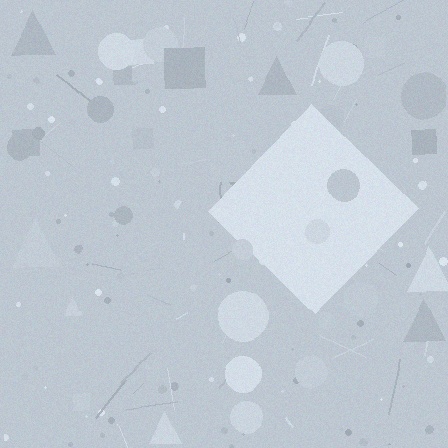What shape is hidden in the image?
A diamond is hidden in the image.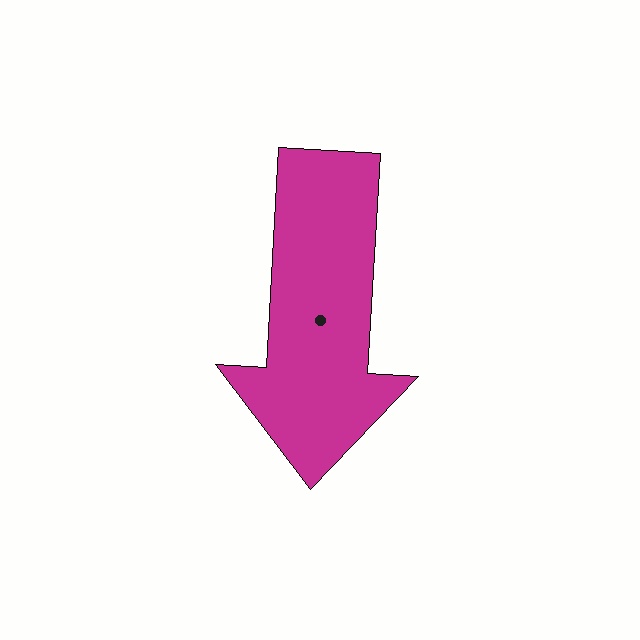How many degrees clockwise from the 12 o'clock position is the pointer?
Approximately 183 degrees.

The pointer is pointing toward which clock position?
Roughly 6 o'clock.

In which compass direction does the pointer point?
South.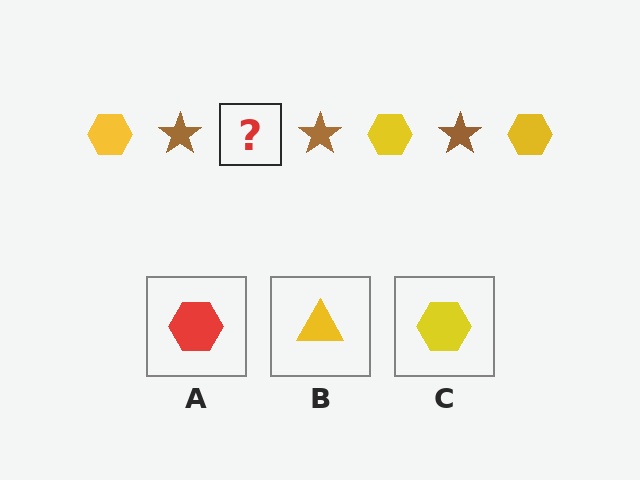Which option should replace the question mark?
Option C.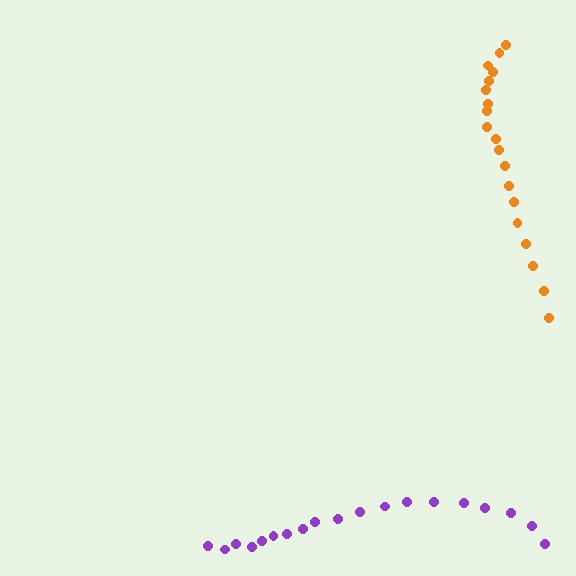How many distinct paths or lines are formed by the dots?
There are 2 distinct paths.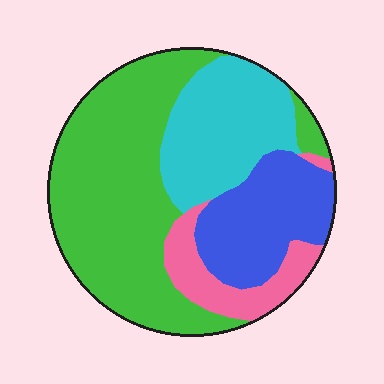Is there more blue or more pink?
Blue.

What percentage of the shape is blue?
Blue takes up about one fifth (1/5) of the shape.